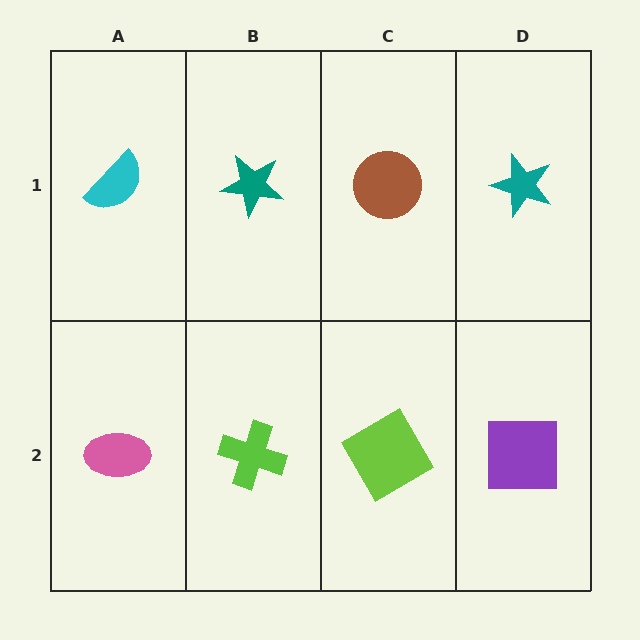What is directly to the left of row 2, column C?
A lime cross.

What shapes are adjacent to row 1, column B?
A lime cross (row 2, column B), a cyan semicircle (row 1, column A), a brown circle (row 1, column C).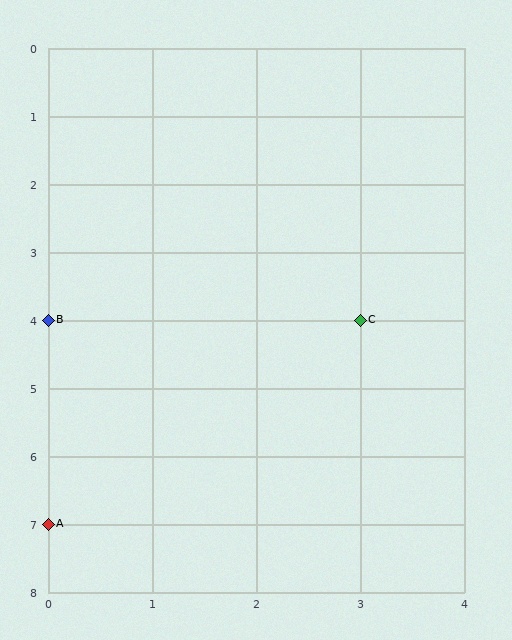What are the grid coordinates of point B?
Point B is at grid coordinates (0, 4).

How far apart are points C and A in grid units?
Points C and A are 3 columns and 3 rows apart (about 4.2 grid units diagonally).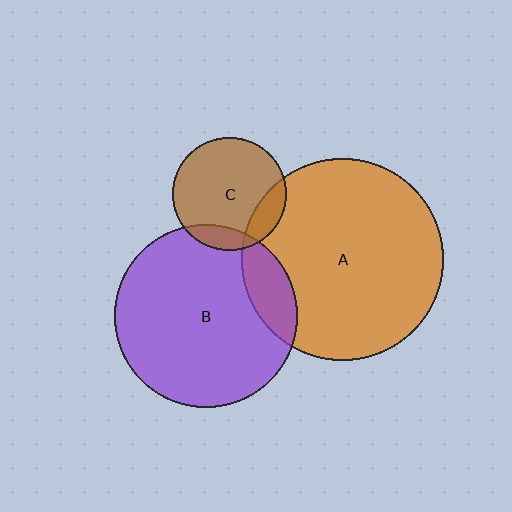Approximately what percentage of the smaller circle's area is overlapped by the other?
Approximately 15%.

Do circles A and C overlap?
Yes.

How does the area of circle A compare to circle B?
Approximately 1.2 times.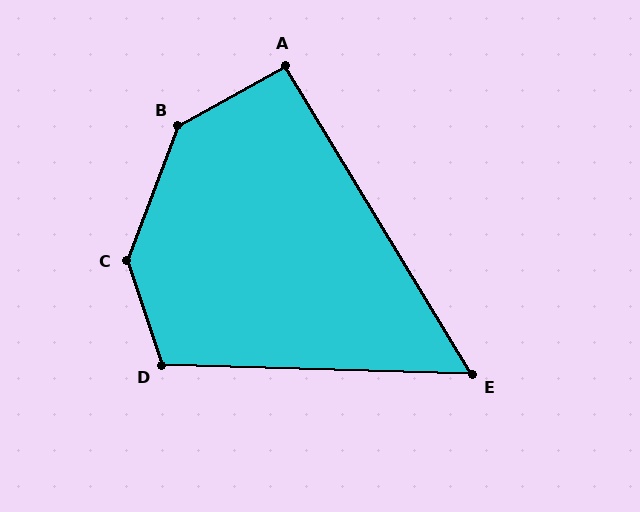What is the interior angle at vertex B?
Approximately 139 degrees (obtuse).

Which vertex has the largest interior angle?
C, at approximately 141 degrees.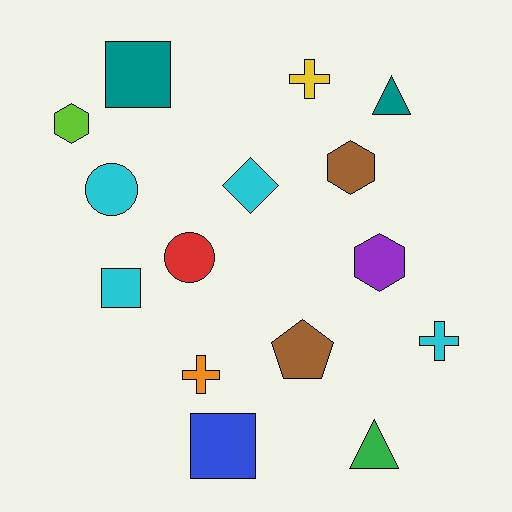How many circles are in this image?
There are 2 circles.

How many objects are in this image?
There are 15 objects.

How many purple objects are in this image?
There is 1 purple object.